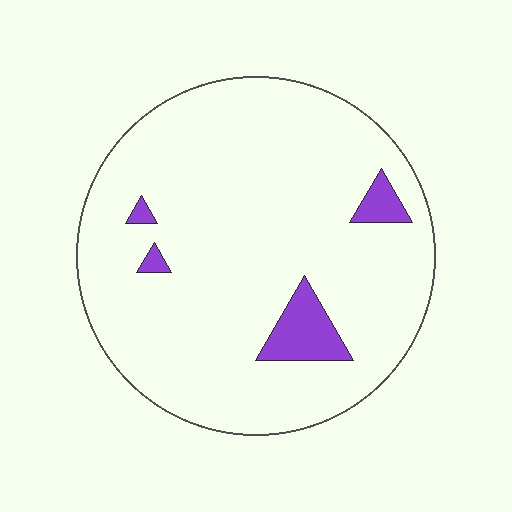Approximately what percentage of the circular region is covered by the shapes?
Approximately 5%.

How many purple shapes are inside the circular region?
4.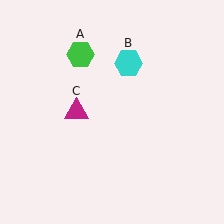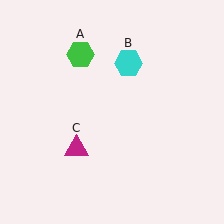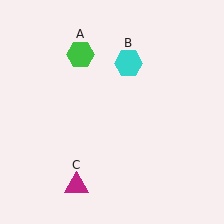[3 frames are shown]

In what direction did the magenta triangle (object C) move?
The magenta triangle (object C) moved down.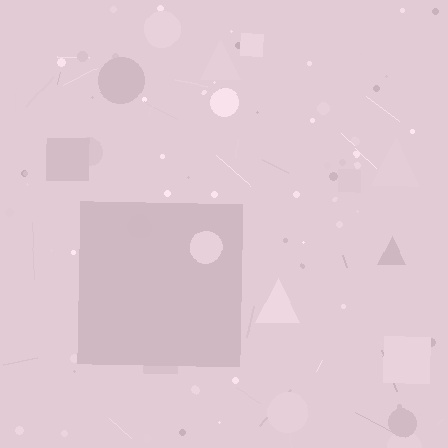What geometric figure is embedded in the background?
A square is embedded in the background.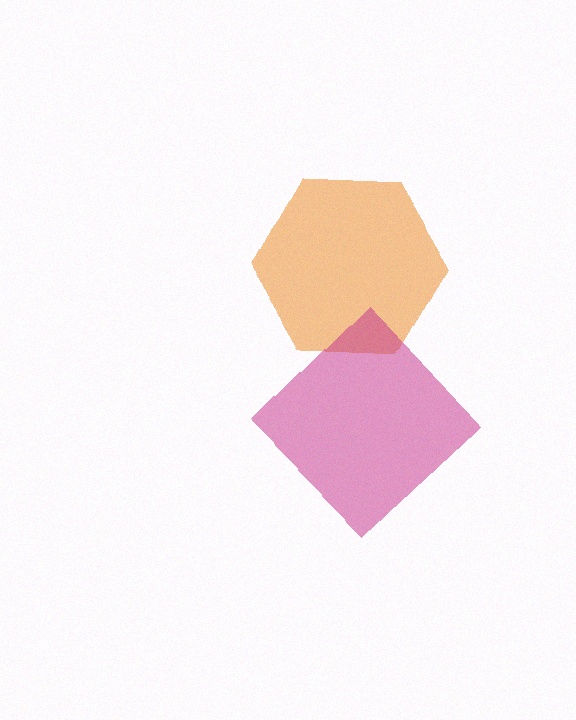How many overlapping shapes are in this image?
There are 2 overlapping shapes in the image.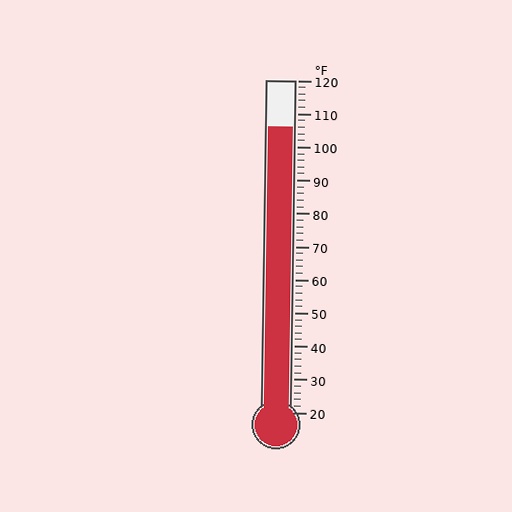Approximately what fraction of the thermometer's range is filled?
The thermometer is filled to approximately 85% of its range.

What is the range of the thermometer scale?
The thermometer scale ranges from 20°F to 120°F.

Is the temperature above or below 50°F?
The temperature is above 50°F.